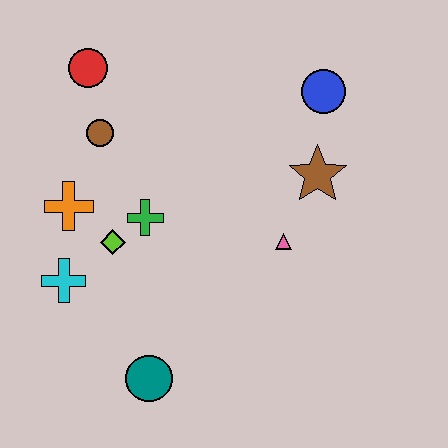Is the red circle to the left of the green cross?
Yes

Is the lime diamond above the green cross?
No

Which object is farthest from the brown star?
The cyan cross is farthest from the brown star.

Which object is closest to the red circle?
The brown circle is closest to the red circle.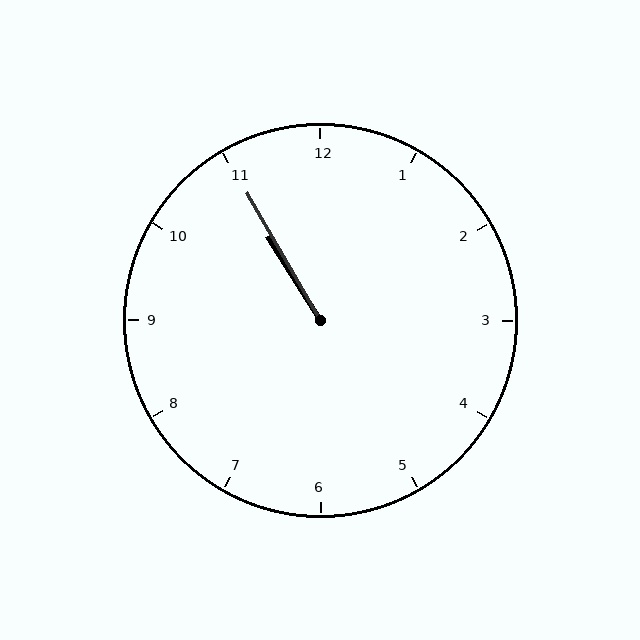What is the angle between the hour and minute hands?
Approximately 2 degrees.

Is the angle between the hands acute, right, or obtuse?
It is acute.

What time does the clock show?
10:55.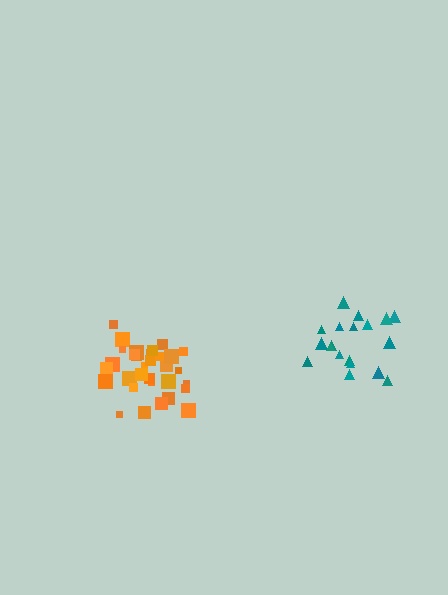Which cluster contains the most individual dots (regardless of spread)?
Orange (32).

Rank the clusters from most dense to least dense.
orange, teal.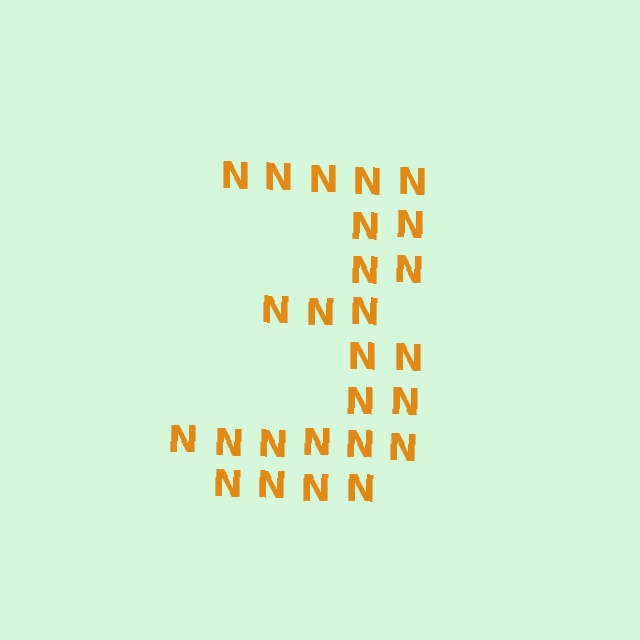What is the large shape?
The large shape is the digit 3.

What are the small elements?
The small elements are letter N's.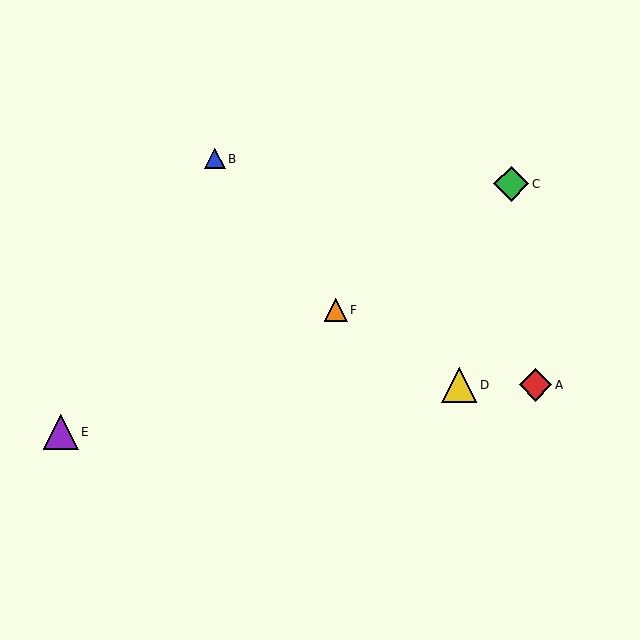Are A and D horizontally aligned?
Yes, both are at y≈385.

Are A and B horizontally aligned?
No, A is at y≈385 and B is at y≈159.